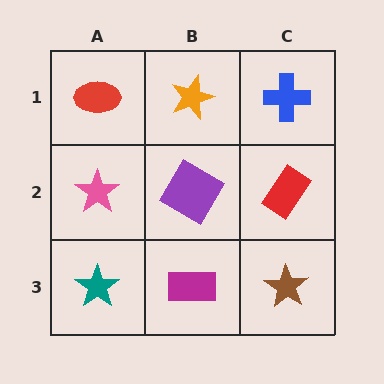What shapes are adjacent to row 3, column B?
A purple square (row 2, column B), a teal star (row 3, column A), a brown star (row 3, column C).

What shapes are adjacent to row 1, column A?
A pink star (row 2, column A), an orange star (row 1, column B).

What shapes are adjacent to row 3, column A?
A pink star (row 2, column A), a magenta rectangle (row 3, column B).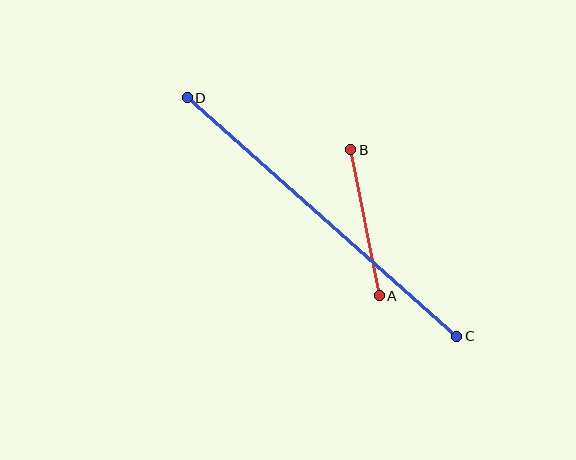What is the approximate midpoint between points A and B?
The midpoint is at approximately (365, 223) pixels.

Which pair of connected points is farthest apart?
Points C and D are farthest apart.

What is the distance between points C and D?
The distance is approximately 360 pixels.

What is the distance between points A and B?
The distance is approximately 149 pixels.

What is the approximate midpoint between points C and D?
The midpoint is at approximately (322, 217) pixels.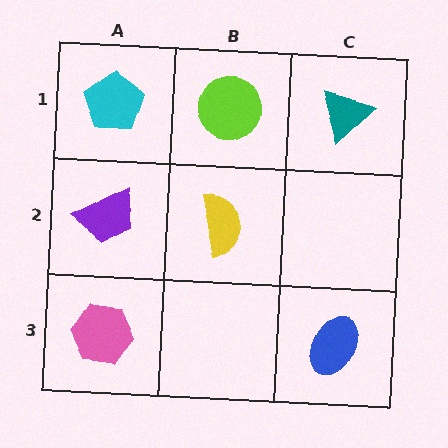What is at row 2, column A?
A purple trapezoid.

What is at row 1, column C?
A teal triangle.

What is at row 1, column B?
A lime circle.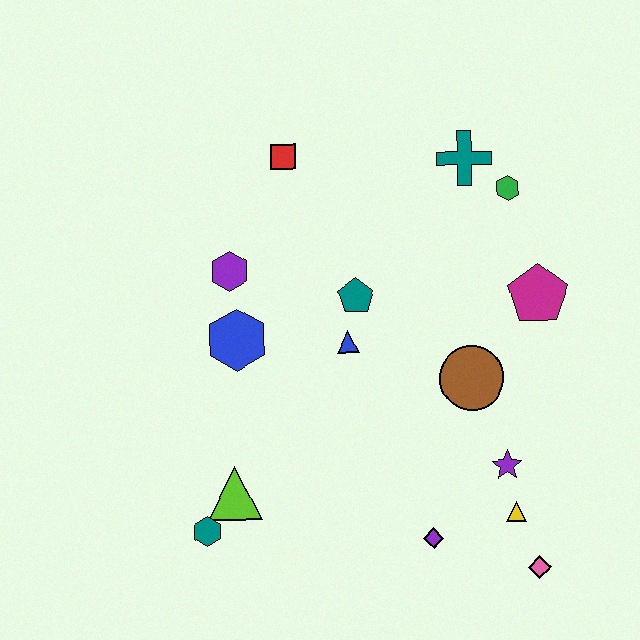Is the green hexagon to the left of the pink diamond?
Yes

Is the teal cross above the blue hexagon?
Yes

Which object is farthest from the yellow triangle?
The red square is farthest from the yellow triangle.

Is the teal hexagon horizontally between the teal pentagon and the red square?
No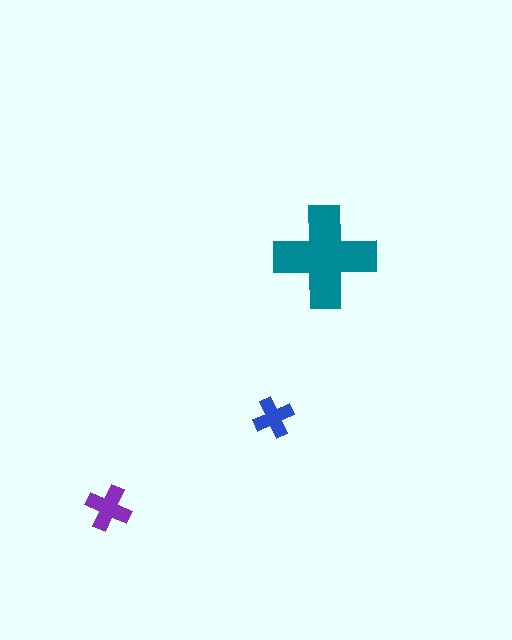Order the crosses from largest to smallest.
the teal one, the purple one, the blue one.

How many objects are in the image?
There are 3 objects in the image.